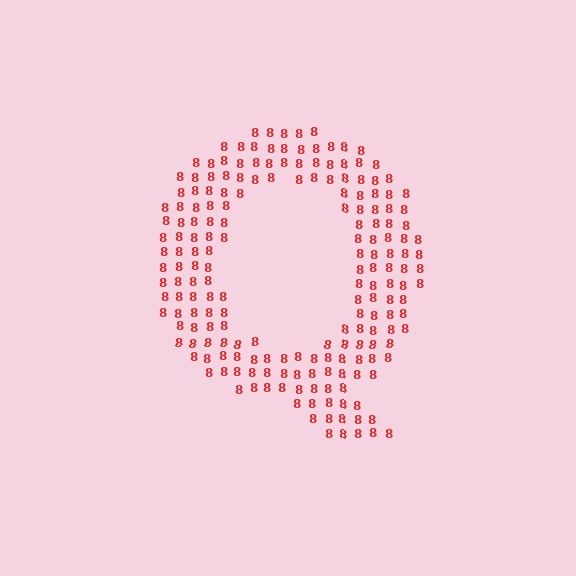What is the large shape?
The large shape is the letter Q.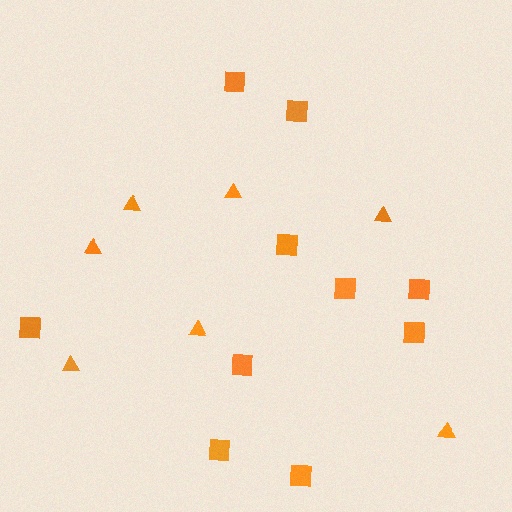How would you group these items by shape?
There are 2 groups: one group of triangles (7) and one group of squares (10).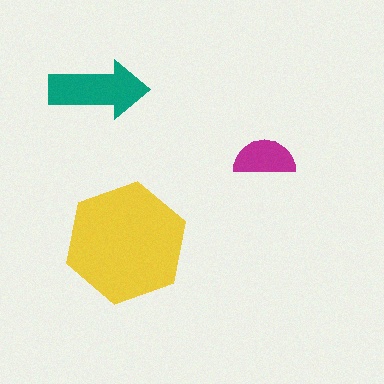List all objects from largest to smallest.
The yellow hexagon, the teal arrow, the magenta semicircle.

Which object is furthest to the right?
The magenta semicircle is rightmost.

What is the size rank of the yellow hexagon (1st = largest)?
1st.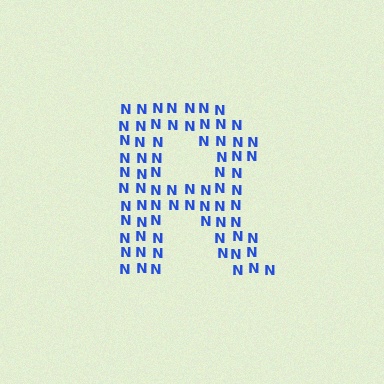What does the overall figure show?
The overall figure shows the letter R.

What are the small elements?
The small elements are letter N's.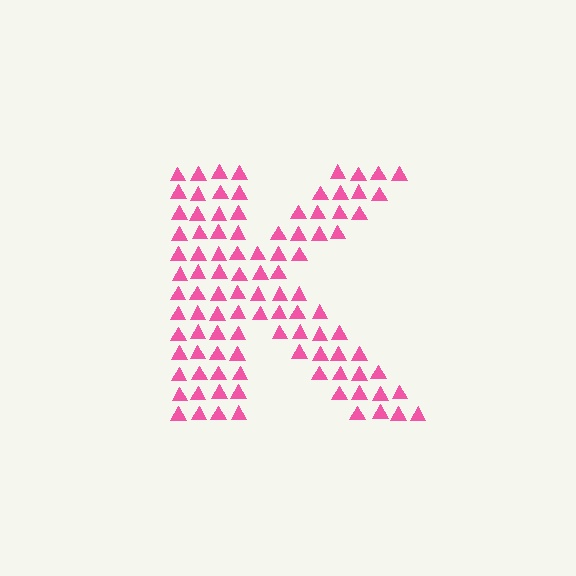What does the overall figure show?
The overall figure shows the letter K.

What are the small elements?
The small elements are triangles.